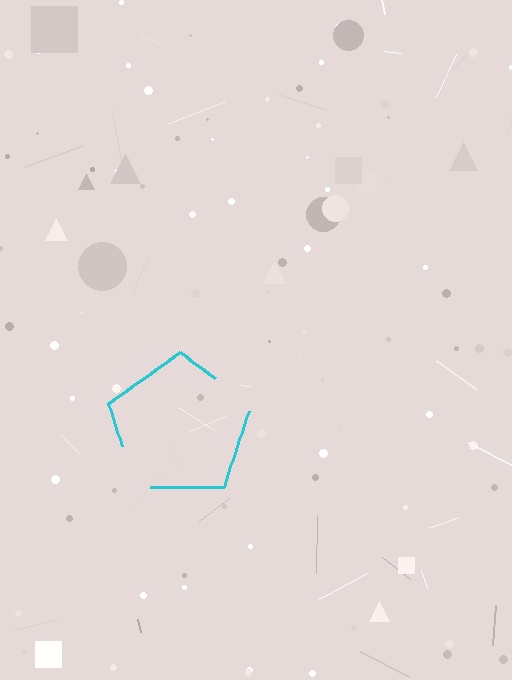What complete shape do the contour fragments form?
The contour fragments form a pentagon.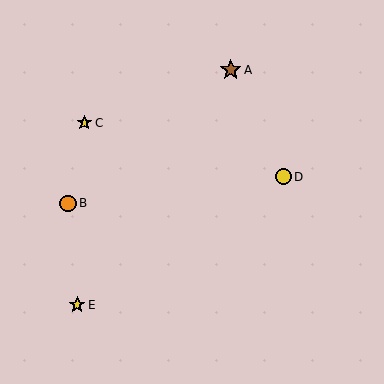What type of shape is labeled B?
Shape B is an orange circle.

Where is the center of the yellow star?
The center of the yellow star is at (84, 123).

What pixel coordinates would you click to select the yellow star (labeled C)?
Click at (84, 123) to select the yellow star C.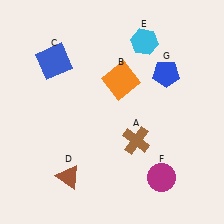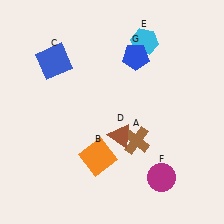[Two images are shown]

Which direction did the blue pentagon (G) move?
The blue pentagon (G) moved left.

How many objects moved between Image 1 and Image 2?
3 objects moved between the two images.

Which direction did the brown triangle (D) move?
The brown triangle (D) moved right.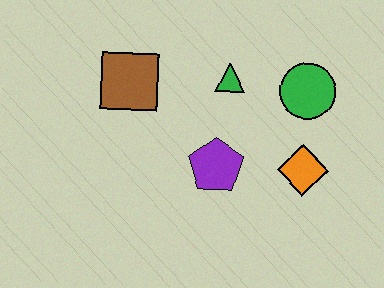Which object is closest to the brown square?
The green triangle is closest to the brown square.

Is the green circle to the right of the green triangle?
Yes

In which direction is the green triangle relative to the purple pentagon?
The green triangle is above the purple pentagon.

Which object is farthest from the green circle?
The brown square is farthest from the green circle.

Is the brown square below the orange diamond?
No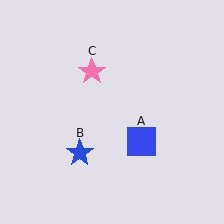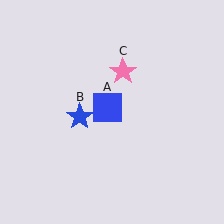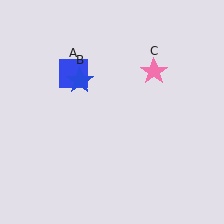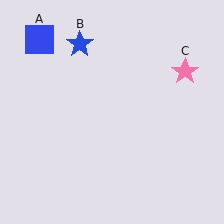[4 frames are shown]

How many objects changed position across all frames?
3 objects changed position: blue square (object A), blue star (object B), pink star (object C).